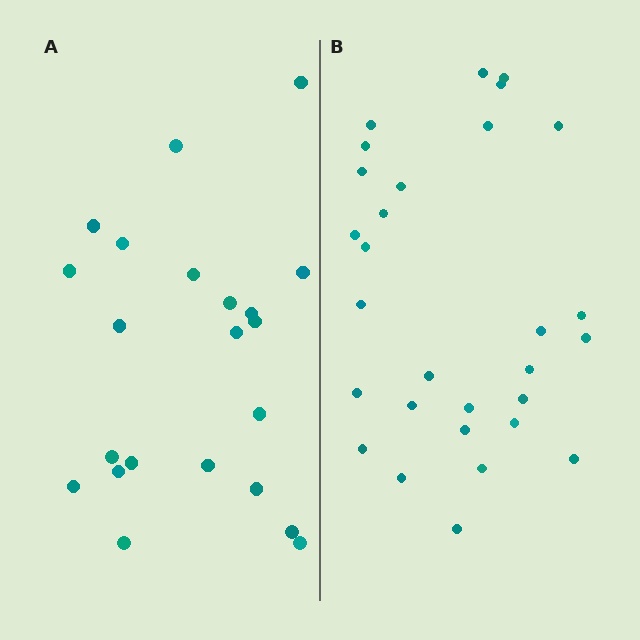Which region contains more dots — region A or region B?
Region B (the right region) has more dots.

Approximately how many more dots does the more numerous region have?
Region B has roughly 8 or so more dots than region A.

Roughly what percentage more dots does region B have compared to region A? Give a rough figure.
About 30% more.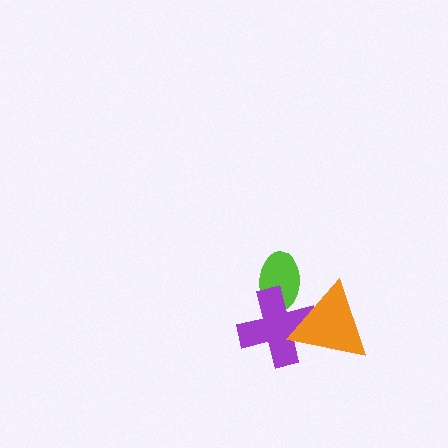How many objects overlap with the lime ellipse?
2 objects overlap with the lime ellipse.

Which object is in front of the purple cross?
The orange triangle is in front of the purple cross.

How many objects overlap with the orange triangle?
2 objects overlap with the orange triangle.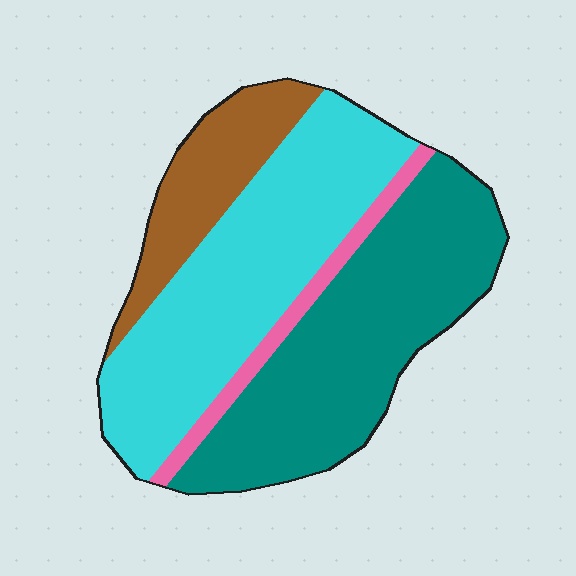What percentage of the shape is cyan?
Cyan takes up about two fifths (2/5) of the shape.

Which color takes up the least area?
Pink, at roughly 5%.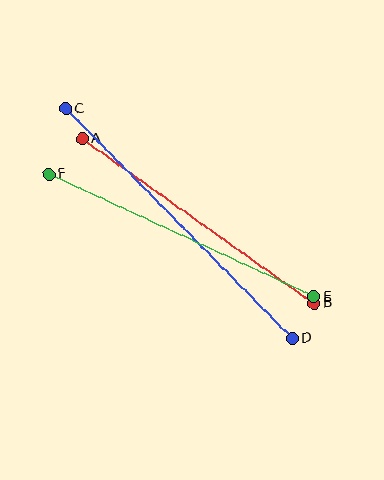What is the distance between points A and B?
The distance is approximately 284 pixels.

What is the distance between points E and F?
The distance is approximately 292 pixels.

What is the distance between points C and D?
The distance is approximately 323 pixels.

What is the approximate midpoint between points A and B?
The midpoint is at approximately (198, 221) pixels.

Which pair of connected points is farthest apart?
Points C and D are farthest apart.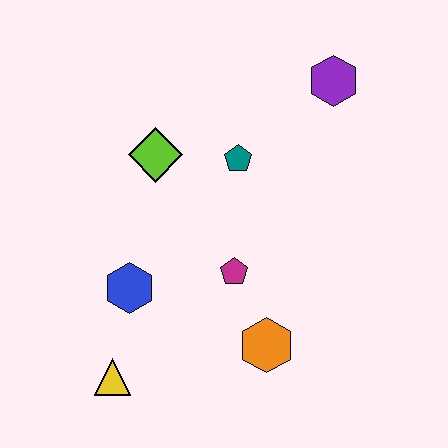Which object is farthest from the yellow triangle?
The purple hexagon is farthest from the yellow triangle.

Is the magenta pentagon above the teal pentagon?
No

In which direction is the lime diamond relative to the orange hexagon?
The lime diamond is above the orange hexagon.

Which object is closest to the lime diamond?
The teal pentagon is closest to the lime diamond.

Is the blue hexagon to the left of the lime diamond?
Yes